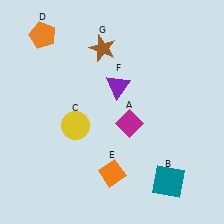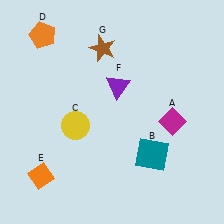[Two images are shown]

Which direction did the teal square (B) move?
The teal square (B) moved up.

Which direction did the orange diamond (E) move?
The orange diamond (E) moved left.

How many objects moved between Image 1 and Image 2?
3 objects moved between the two images.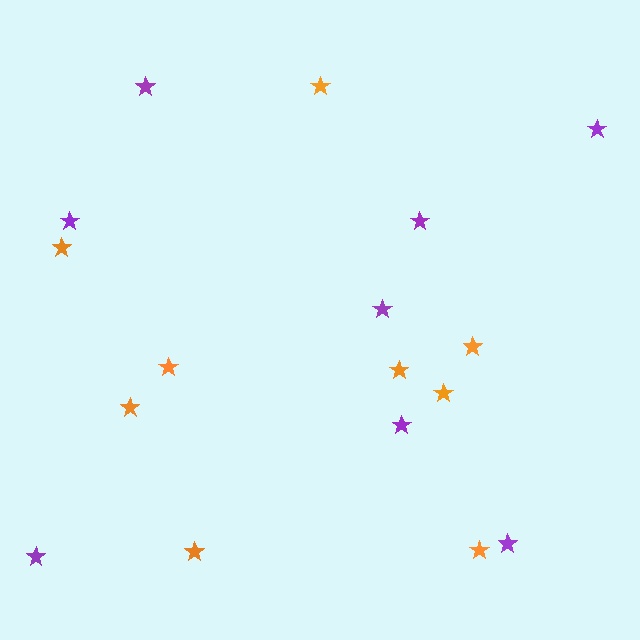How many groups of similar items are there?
There are 2 groups: one group of purple stars (8) and one group of orange stars (9).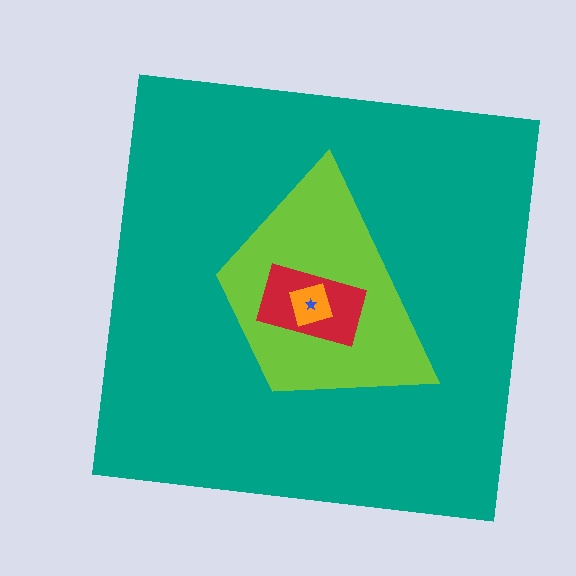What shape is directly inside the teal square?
The lime trapezoid.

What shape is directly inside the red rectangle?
The orange diamond.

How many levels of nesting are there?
5.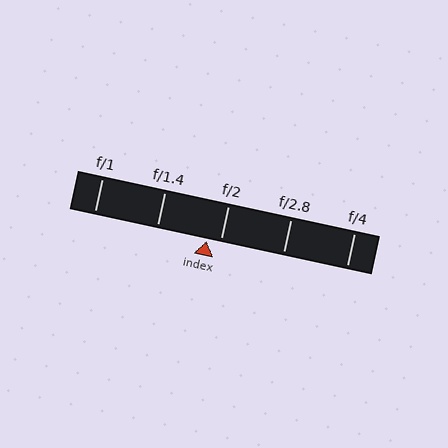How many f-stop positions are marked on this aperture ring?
There are 5 f-stop positions marked.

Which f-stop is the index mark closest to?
The index mark is closest to f/2.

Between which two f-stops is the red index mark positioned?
The index mark is between f/1.4 and f/2.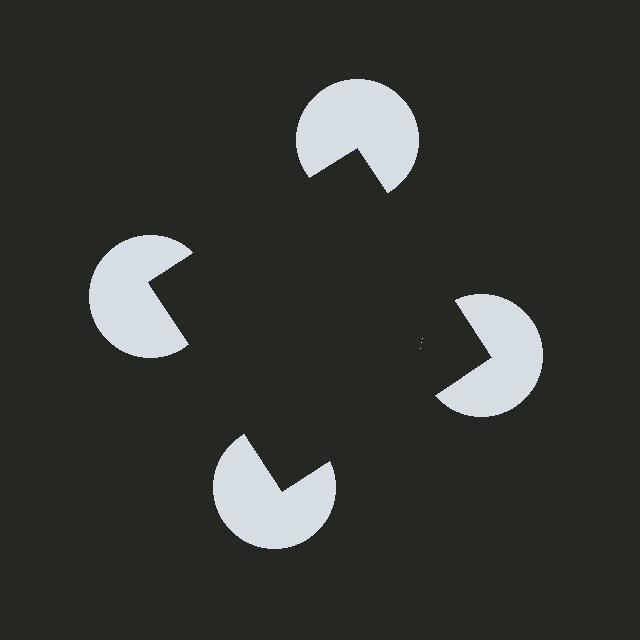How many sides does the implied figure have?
4 sides.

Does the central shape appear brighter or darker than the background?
It typically appears slightly darker than the background, even though no actual brightness change is drawn.